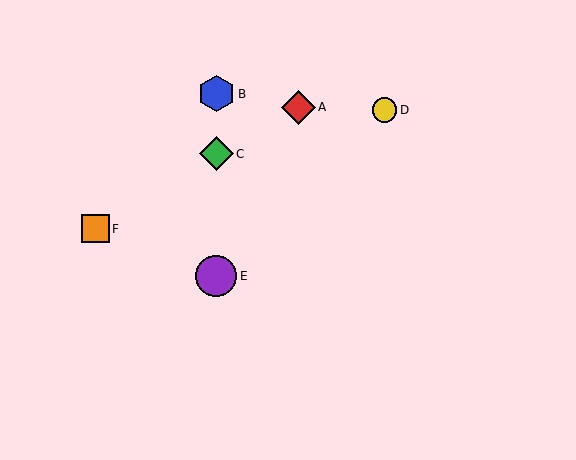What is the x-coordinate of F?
Object F is at x≈95.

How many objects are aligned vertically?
3 objects (B, C, E) are aligned vertically.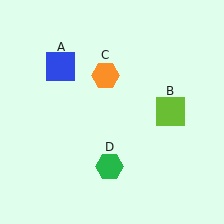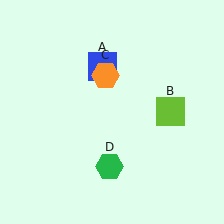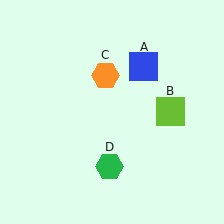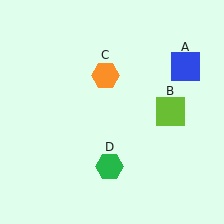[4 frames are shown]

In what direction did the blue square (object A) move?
The blue square (object A) moved right.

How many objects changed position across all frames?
1 object changed position: blue square (object A).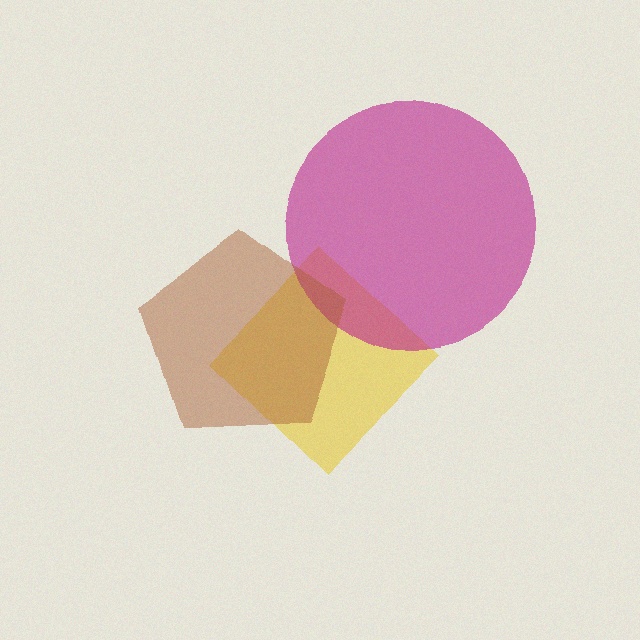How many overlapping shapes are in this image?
There are 3 overlapping shapes in the image.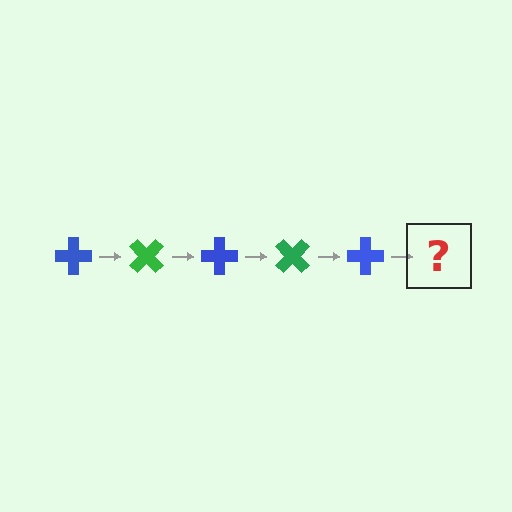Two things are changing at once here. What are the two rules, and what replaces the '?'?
The two rules are that it rotates 45 degrees each step and the color cycles through blue and green. The '?' should be a green cross, rotated 225 degrees from the start.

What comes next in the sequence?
The next element should be a green cross, rotated 225 degrees from the start.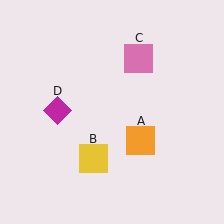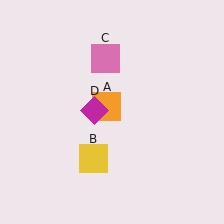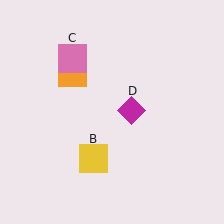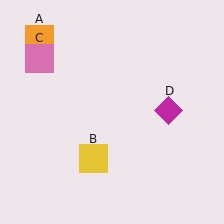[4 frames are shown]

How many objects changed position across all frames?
3 objects changed position: orange square (object A), pink square (object C), magenta diamond (object D).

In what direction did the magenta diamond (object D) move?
The magenta diamond (object D) moved right.